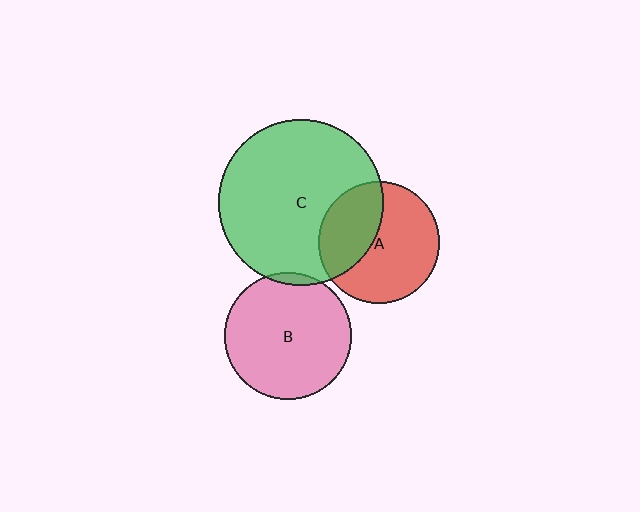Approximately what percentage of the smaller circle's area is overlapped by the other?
Approximately 5%.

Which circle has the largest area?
Circle C (green).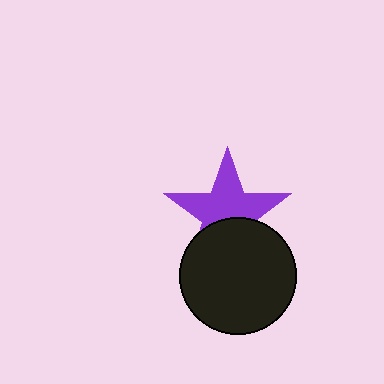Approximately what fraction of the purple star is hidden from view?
Roughly 39% of the purple star is hidden behind the black circle.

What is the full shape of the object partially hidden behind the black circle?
The partially hidden object is a purple star.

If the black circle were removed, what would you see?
You would see the complete purple star.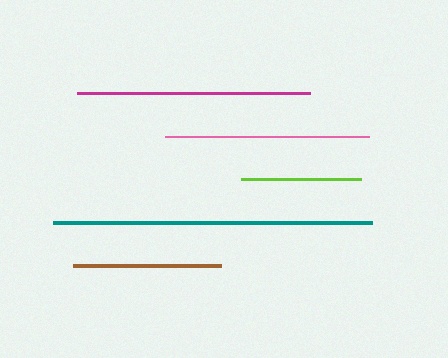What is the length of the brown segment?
The brown segment is approximately 148 pixels long.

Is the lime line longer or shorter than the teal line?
The teal line is longer than the lime line.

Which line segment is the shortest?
The lime line is the shortest at approximately 120 pixels.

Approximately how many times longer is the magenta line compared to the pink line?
The magenta line is approximately 1.1 times the length of the pink line.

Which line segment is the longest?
The teal line is the longest at approximately 318 pixels.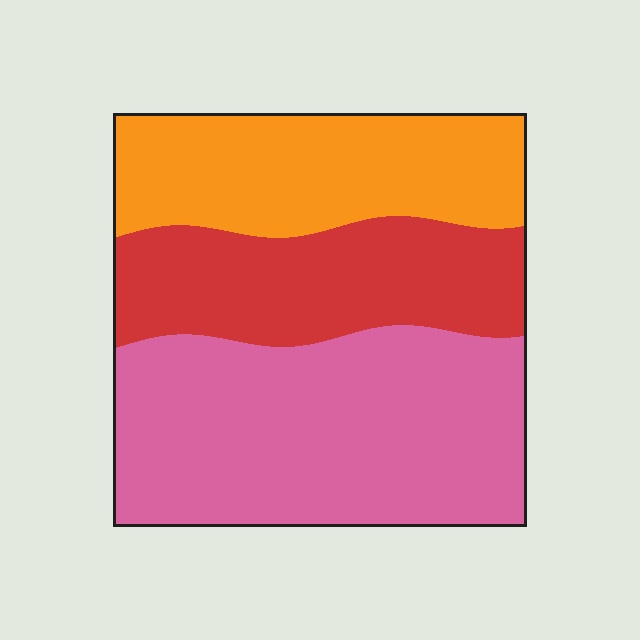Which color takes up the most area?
Pink, at roughly 45%.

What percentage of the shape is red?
Red takes up about one quarter (1/4) of the shape.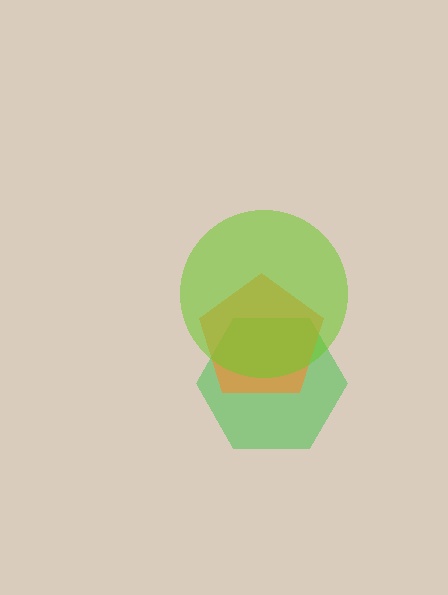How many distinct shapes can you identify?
There are 3 distinct shapes: a green hexagon, an orange pentagon, a lime circle.